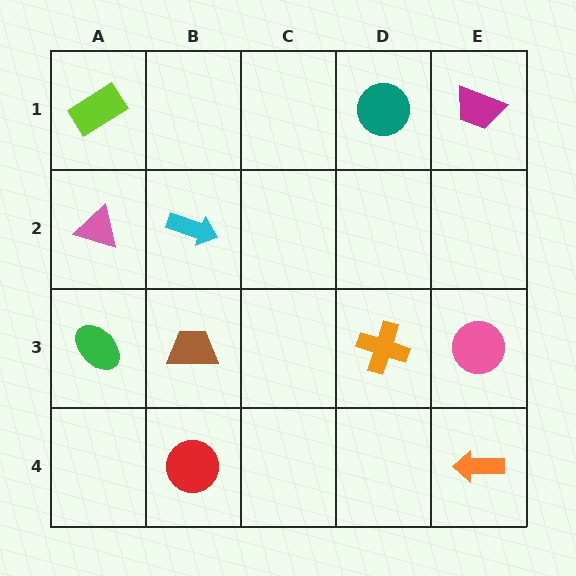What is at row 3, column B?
A brown trapezoid.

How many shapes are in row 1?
3 shapes.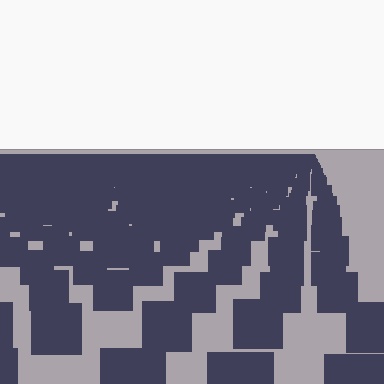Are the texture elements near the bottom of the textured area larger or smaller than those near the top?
Larger. Near the bottom, elements are closer to the viewer and appear at a bigger on-screen size.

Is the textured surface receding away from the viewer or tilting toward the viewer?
The surface is receding away from the viewer. Texture elements get smaller and denser toward the top.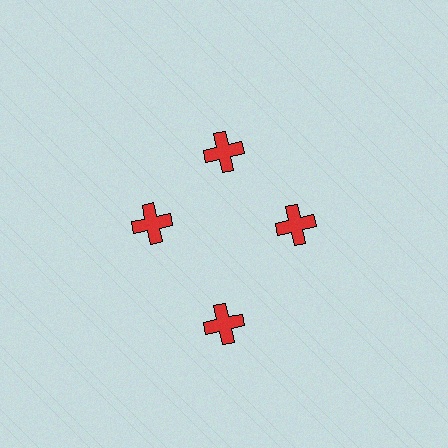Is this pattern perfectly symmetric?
No. The 4 red crosses are arranged in a ring, but one element near the 6 o'clock position is pushed outward from the center, breaking the 4-fold rotational symmetry.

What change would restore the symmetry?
The symmetry would be restored by moving it inward, back onto the ring so that all 4 crosses sit at equal angles and equal distance from the center.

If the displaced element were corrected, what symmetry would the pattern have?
It would have 4-fold rotational symmetry — the pattern would map onto itself every 90 degrees.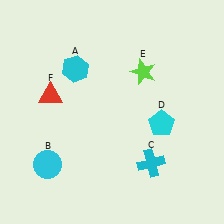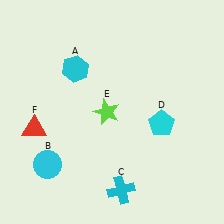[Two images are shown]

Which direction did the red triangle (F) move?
The red triangle (F) moved down.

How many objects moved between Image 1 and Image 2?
3 objects moved between the two images.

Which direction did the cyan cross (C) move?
The cyan cross (C) moved left.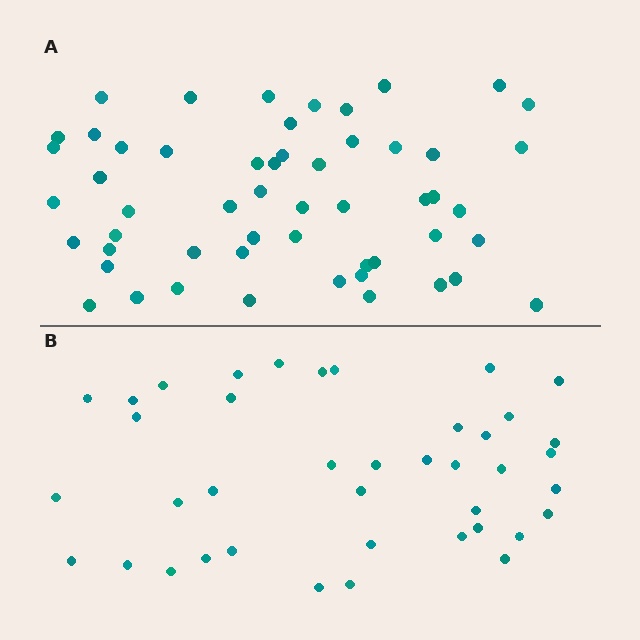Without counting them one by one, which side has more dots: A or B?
Region A (the top region) has more dots.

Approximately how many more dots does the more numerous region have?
Region A has approximately 15 more dots than region B.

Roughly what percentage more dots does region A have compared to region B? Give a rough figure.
About 35% more.